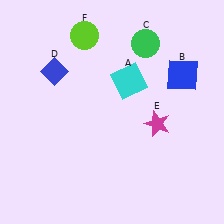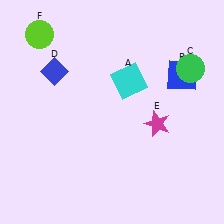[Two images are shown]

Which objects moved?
The objects that moved are: the green circle (C), the lime circle (F).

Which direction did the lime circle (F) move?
The lime circle (F) moved left.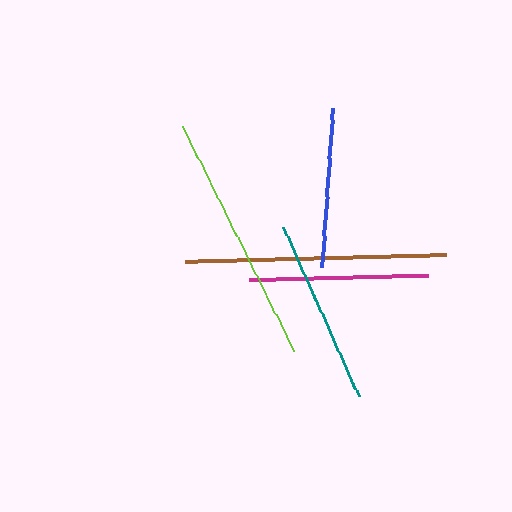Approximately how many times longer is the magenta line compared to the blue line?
The magenta line is approximately 1.1 times the length of the blue line.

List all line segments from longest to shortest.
From longest to shortest: brown, lime, teal, magenta, blue.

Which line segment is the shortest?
The blue line is the shortest at approximately 159 pixels.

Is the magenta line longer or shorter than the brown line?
The brown line is longer than the magenta line.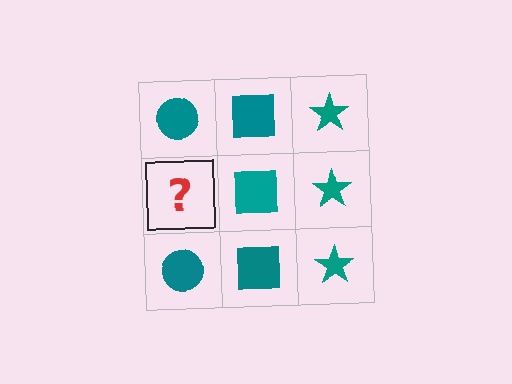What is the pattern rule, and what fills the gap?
The rule is that each column has a consistent shape. The gap should be filled with a teal circle.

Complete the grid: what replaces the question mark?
The question mark should be replaced with a teal circle.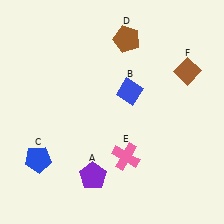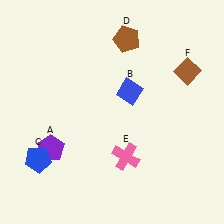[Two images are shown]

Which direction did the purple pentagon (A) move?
The purple pentagon (A) moved left.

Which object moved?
The purple pentagon (A) moved left.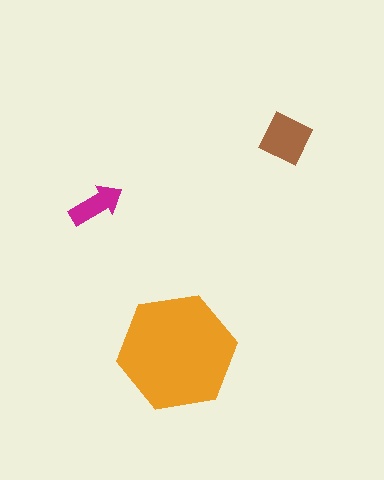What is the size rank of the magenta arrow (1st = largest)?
3rd.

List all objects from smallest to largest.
The magenta arrow, the brown diamond, the orange hexagon.